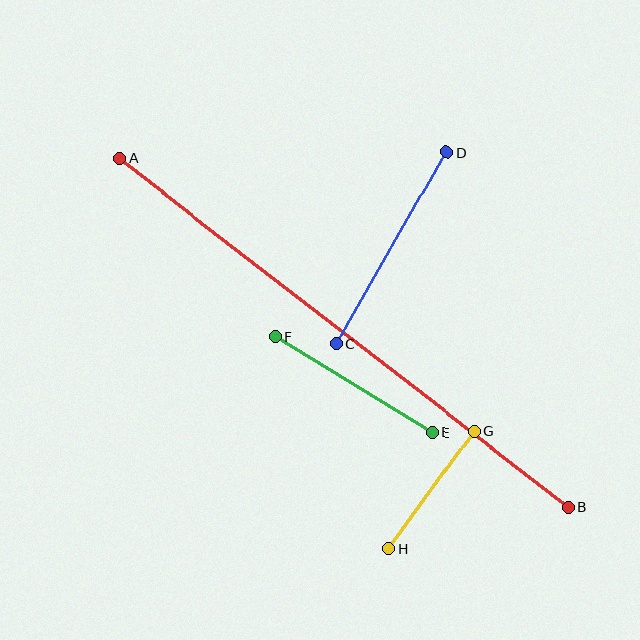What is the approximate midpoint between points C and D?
The midpoint is at approximately (391, 248) pixels.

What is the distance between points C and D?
The distance is approximately 221 pixels.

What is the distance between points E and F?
The distance is approximately 184 pixels.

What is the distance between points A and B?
The distance is approximately 569 pixels.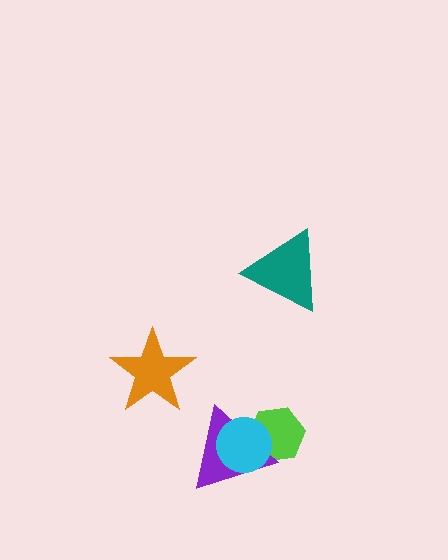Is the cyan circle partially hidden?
No, no other shape covers it.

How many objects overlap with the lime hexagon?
2 objects overlap with the lime hexagon.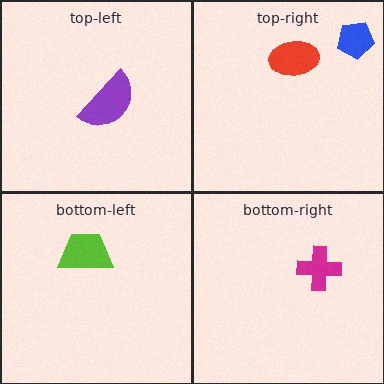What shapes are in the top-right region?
The blue pentagon, the red ellipse.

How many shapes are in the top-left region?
1.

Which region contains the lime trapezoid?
The bottom-left region.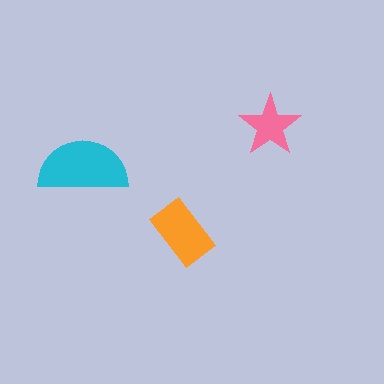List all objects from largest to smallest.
The cyan semicircle, the orange rectangle, the pink star.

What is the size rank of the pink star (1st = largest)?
3rd.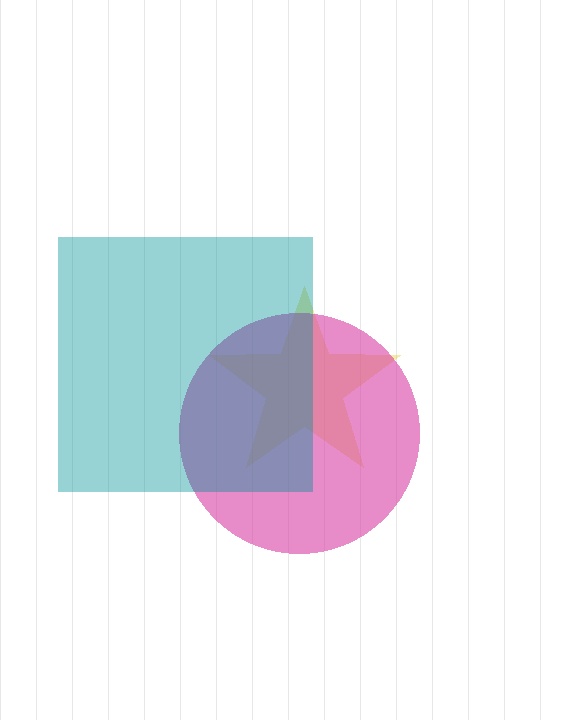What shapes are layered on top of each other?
The layered shapes are: a yellow star, a magenta circle, a teal square.